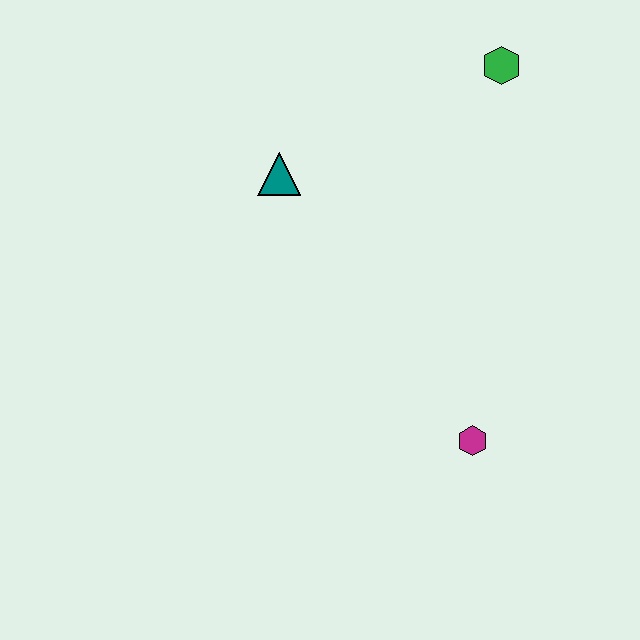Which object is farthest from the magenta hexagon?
The green hexagon is farthest from the magenta hexagon.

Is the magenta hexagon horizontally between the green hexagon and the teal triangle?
Yes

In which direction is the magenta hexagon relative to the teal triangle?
The magenta hexagon is below the teal triangle.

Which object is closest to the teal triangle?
The green hexagon is closest to the teal triangle.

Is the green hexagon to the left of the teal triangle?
No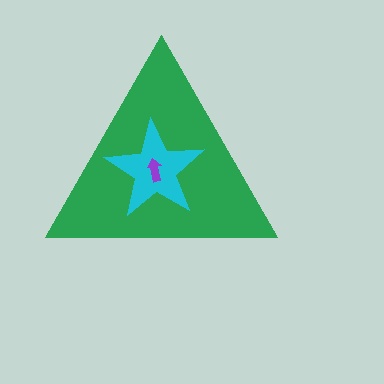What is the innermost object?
The purple arrow.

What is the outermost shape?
The green triangle.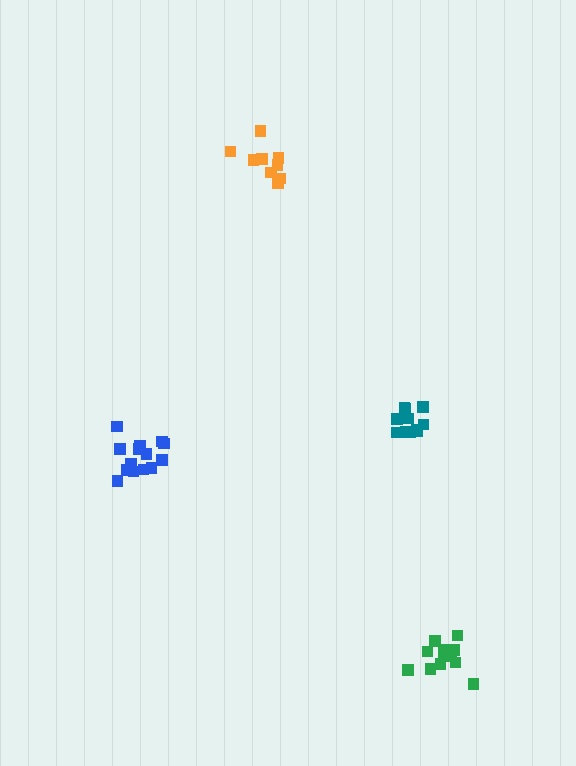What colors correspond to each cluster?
The clusters are colored: teal, orange, blue, green.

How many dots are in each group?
Group 1: 12 dots, Group 2: 9 dots, Group 3: 14 dots, Group 4: 12 dots (47 total).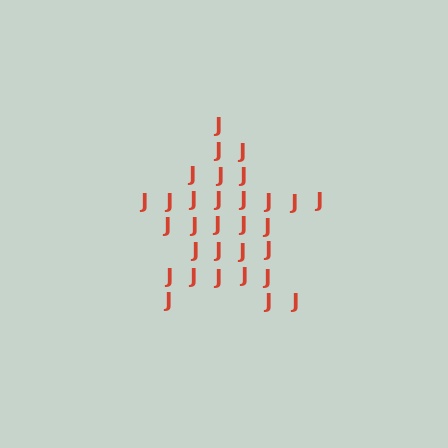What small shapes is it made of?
It is made of small letter J's.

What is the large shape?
The large shape is a star.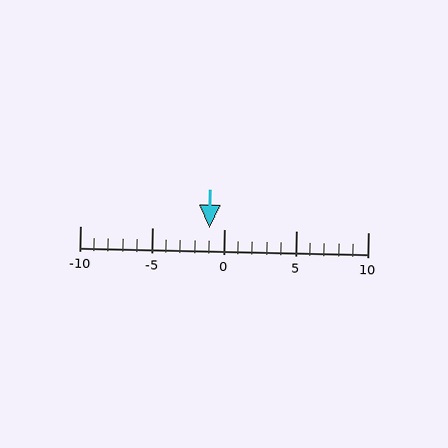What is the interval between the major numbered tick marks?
The major tick marks are spaced 5 units apart.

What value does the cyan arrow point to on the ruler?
The cyan arrow points to approximately -1.